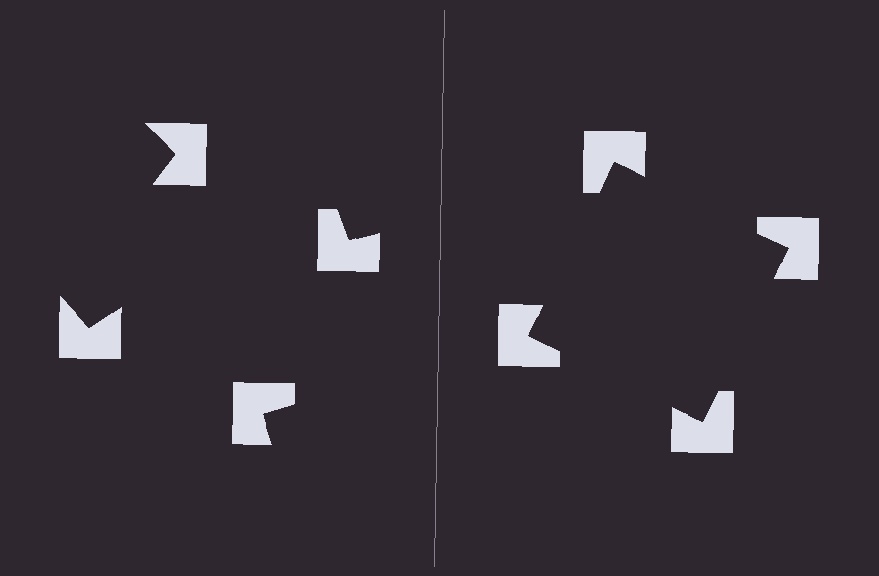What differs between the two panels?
The notched squares are positioned identically on both sides; only the wedge orientations differ. On the right they align to a square; on the left they are misaligned.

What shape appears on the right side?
An illusory square.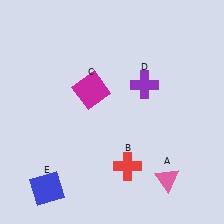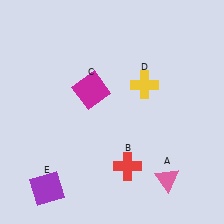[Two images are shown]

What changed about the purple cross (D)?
In Image 1, D is purple. In Image 2, it changed to yellow.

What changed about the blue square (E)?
In Image 1, E is blue. In Image 2, it changed to purple.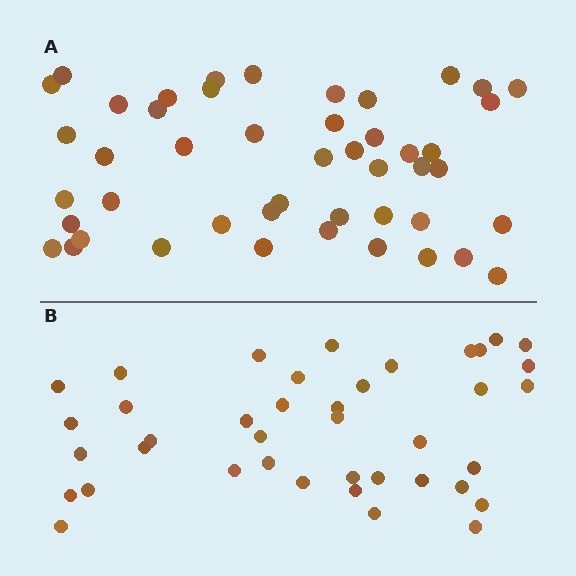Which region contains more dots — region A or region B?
Region A (the top region) has more dots.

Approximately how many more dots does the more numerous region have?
Region A has roughly 8 or so more dots than region B.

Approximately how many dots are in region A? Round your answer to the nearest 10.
About 50 dots. (The exact count is 47, which rounds to 50.)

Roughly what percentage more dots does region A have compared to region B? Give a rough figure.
About 20% more.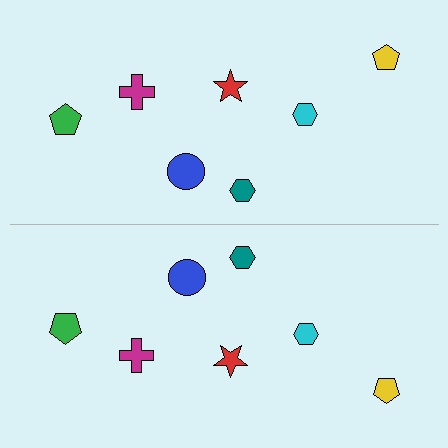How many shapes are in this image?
There are 14 shapes in this image.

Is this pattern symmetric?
Yes, this pattern has bilateral (reflection) symmetry.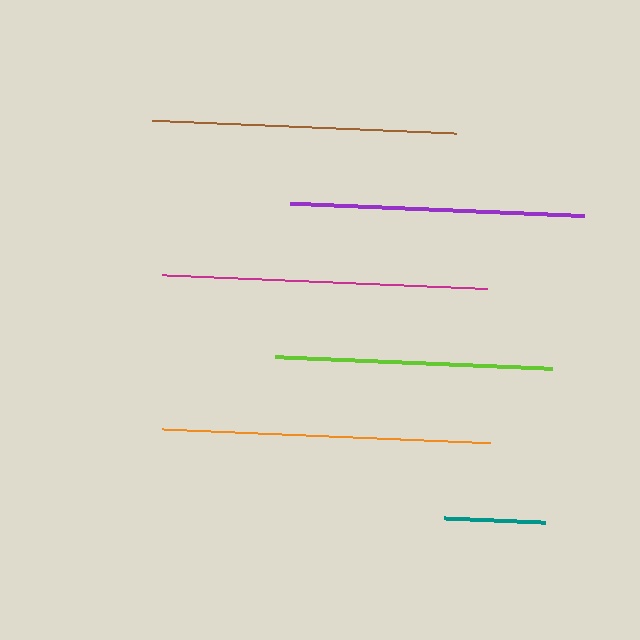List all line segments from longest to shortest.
From longest to shortest: orange, magenta, brown, purple, lime, teal.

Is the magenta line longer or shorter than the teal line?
The magenta line is longer than the teal line.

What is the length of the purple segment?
The purple segment is approximately 294 pixels long.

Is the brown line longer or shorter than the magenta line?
The magenta line is longer than the brown line.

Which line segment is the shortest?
The teal line is the shortest at approximately 101 pixels.